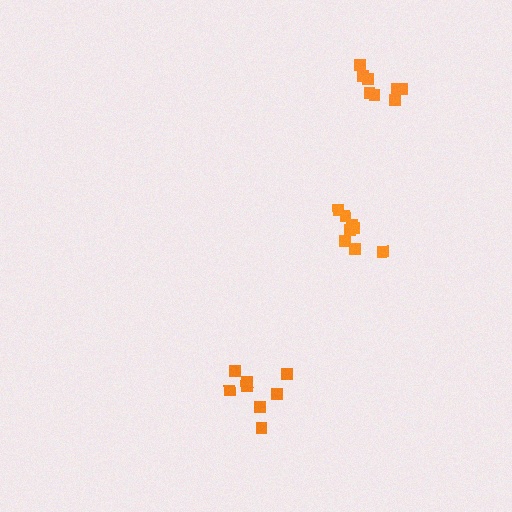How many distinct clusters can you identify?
There are 3 distinct clusters.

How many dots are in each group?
Group 1: 8 dots, Group 2: 8 dots, Group 3: 8 dots (24 total).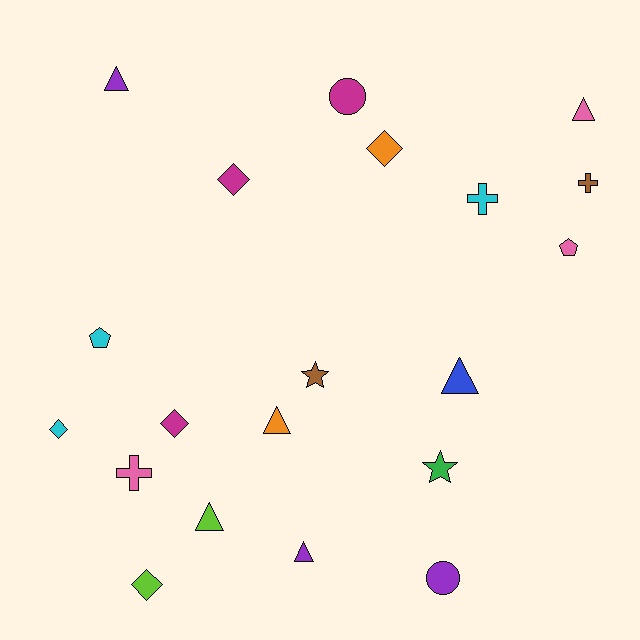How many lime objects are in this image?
There are 2 lime objects.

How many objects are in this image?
There are 20 objects.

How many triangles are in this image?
There are 6 triangles.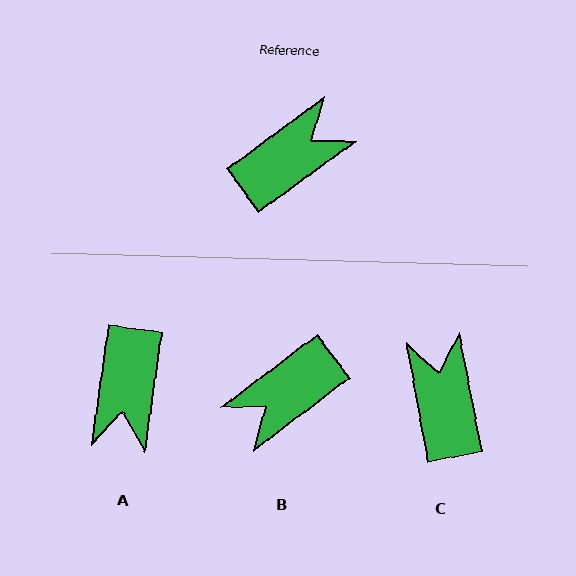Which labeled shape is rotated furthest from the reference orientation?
B, about 179 degrees away.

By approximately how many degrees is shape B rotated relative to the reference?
Approximately 179 degrees clockwise.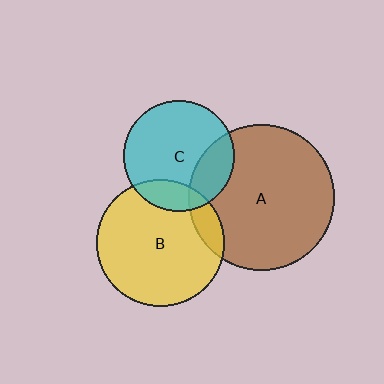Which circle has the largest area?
Circle A (brown).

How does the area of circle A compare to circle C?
Approximately 1.7 times.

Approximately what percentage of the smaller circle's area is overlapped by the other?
Approximately 10%.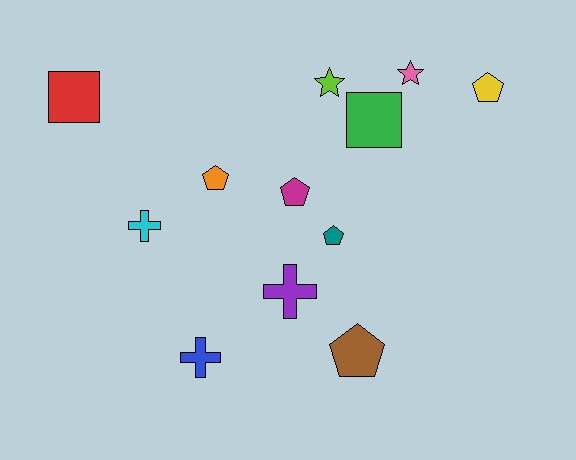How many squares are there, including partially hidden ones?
There are 2 squares.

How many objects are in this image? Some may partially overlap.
There are 12 objects.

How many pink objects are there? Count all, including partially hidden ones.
There is 1 pink object.